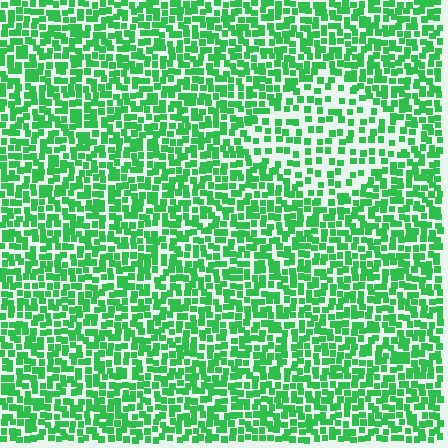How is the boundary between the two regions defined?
The boundary is defined by a change in element density (approximately 1.9x ratio). All elements are the same color, size, and shape.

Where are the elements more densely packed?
The elements are more densely packed outside the diamond boundary.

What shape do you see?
I see a diamond.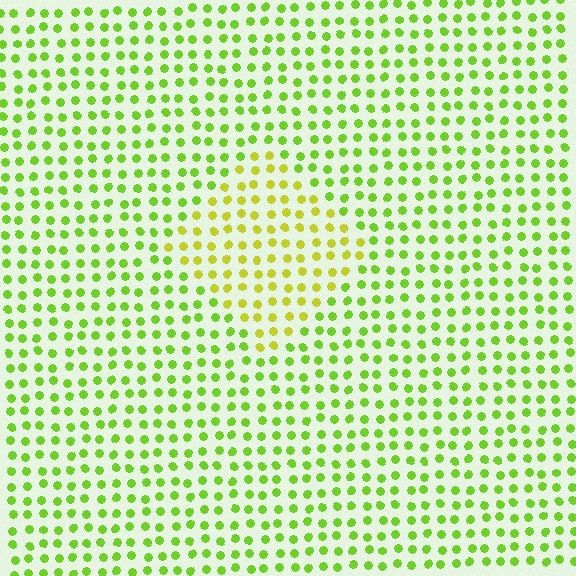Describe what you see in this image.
The image is filled with small lime elements in a uniform arrangement. A diamond-shaped region is visible where the elements are tinted to a slightly different hue, forming a subtle color boundary.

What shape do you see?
I see a diamond.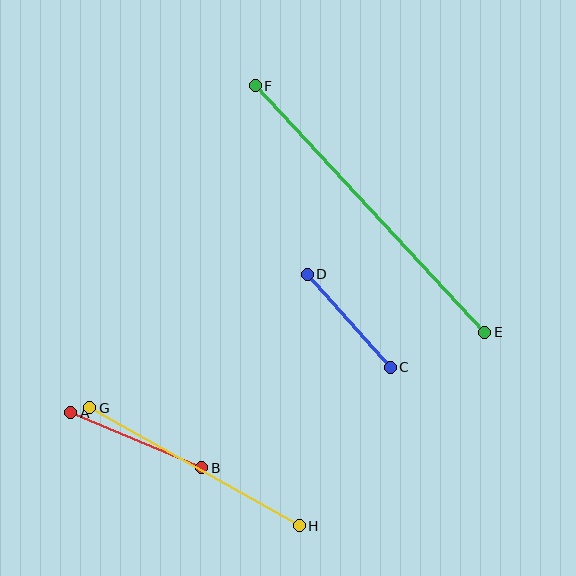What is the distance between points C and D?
The distance is approximately 124 pixels.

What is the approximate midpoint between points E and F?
The midpoint is at approximately (370, 209) pixels.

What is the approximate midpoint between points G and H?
The midpoint is at approximately (195, 467) pixels.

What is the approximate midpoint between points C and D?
The midpoint is at approximately (349, 321) pixels.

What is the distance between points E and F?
The distance is approximately 337 pixels.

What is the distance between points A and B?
The distance is approximately 142 pixels.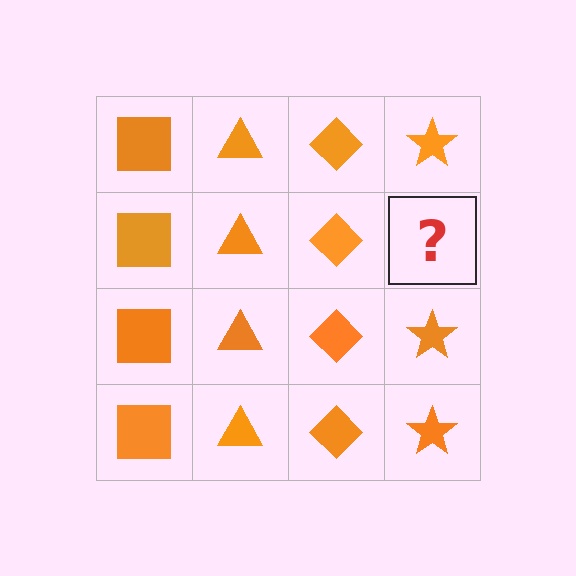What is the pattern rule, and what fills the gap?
The rule is that each column has a consistent shape. The gap should be filled with an orange star.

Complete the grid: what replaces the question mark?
The question mark should be replaced with an orange star.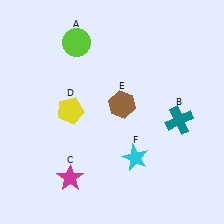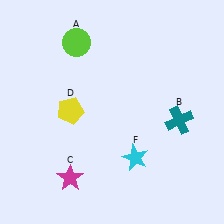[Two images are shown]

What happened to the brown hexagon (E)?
The brown hexagon (E) was removed in Image 2. It was in the top-right area of Image 1.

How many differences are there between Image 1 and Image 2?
There is 1 difference between the two images.